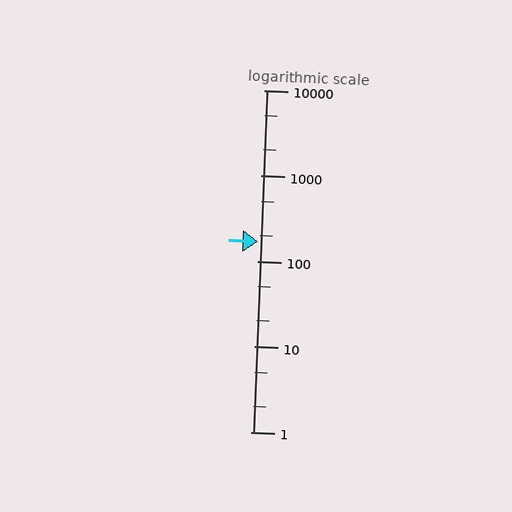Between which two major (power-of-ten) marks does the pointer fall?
The pointer is between 100 and 1000.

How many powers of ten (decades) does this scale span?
The scale spans 4 decades, from 1 to 10000.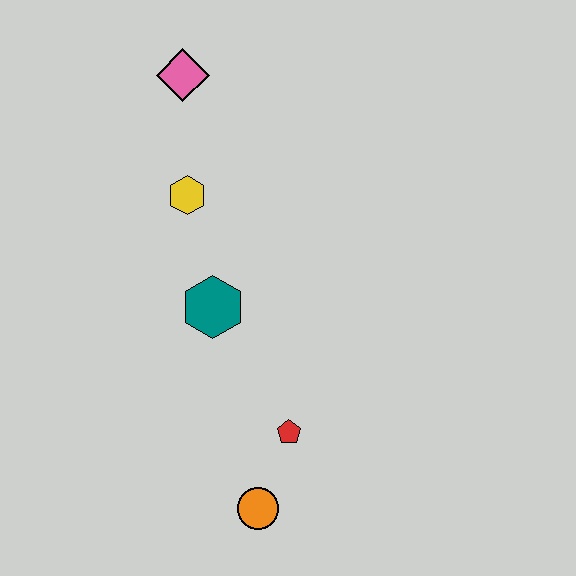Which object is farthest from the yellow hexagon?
The orange circle is farthest from the yellow hexagon.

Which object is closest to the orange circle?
The red pentagon is closest to the orange circle.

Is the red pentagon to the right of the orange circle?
Yes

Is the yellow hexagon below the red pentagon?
No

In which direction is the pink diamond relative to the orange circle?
The pink diamond is above the orange circle.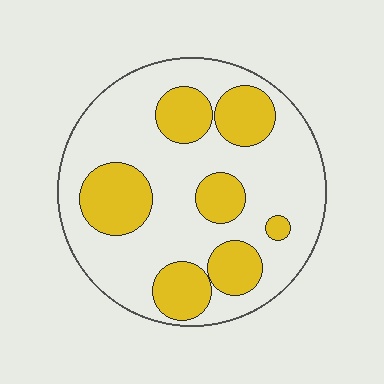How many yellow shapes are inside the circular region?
7.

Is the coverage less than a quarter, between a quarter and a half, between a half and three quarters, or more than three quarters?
Between a quarter and a half.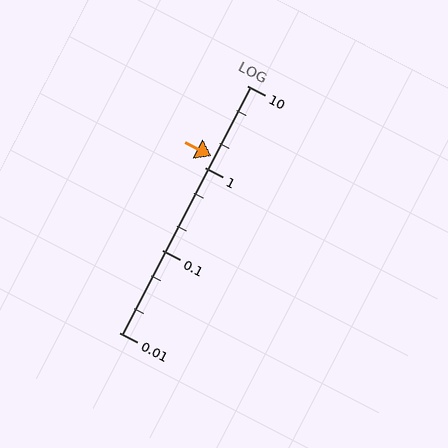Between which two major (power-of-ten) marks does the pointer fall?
The pointer is between 1 and 10.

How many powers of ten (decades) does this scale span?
The scale spans 3 decades, from 0.01 to 10.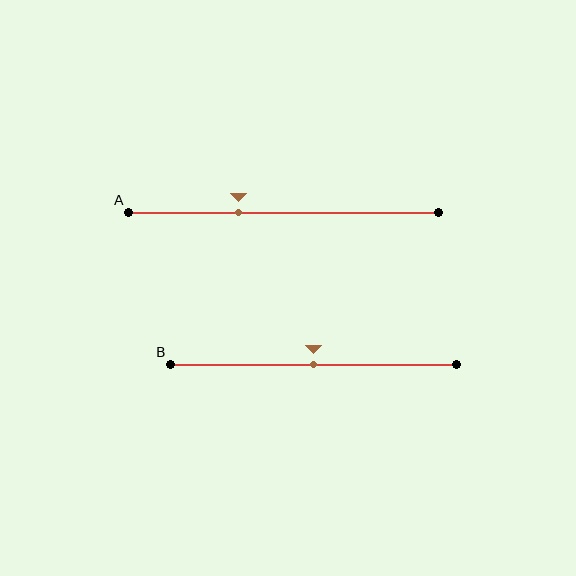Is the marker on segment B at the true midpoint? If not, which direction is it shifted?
Yes, the marker on segment B is at the true midpoint.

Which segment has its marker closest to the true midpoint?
Segment B has its marker closest to the true midpoint.